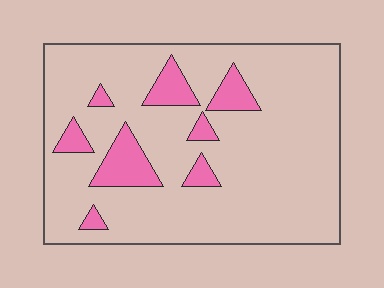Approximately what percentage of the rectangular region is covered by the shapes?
Approximately 15%.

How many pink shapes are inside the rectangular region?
8.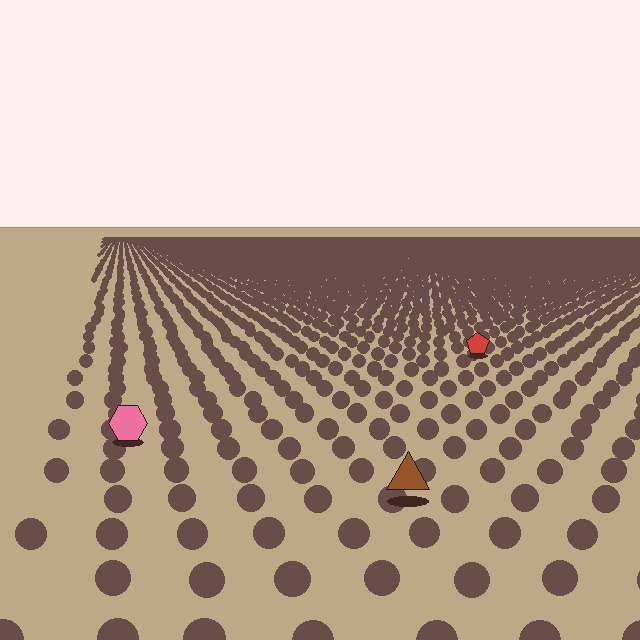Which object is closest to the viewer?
The brown triangle is closest. The texture marks near it are larger and more spread out.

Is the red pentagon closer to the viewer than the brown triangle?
No. The brown triangle is closer — you can tell from the texture gradient: the ground texture is coarser near it.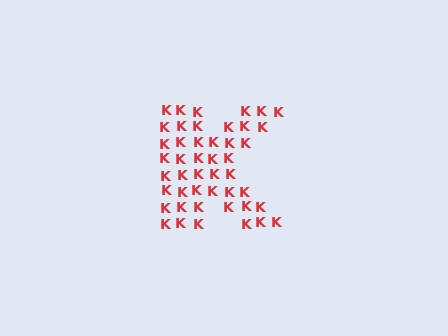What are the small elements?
The small elements are letter K's.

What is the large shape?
The large shape is the letter K.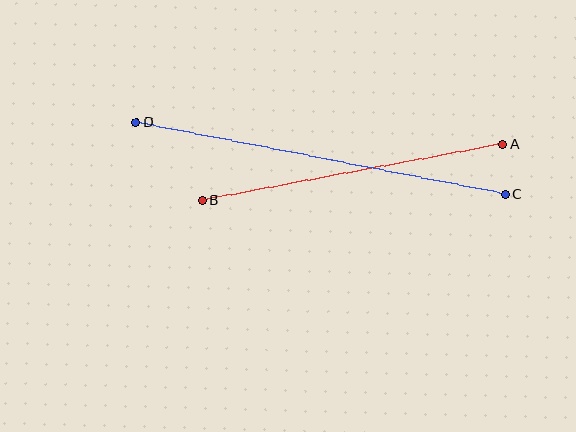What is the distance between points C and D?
The distance is approximately 375 pixels.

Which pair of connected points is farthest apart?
Points C and D are farthest apart.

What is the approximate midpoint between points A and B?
The midpoint is at approximately (352, 172) pixels.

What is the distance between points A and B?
The distance is approximately 305 pixels.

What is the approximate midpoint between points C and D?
The midpoint is at approximately (321, 158) pixels.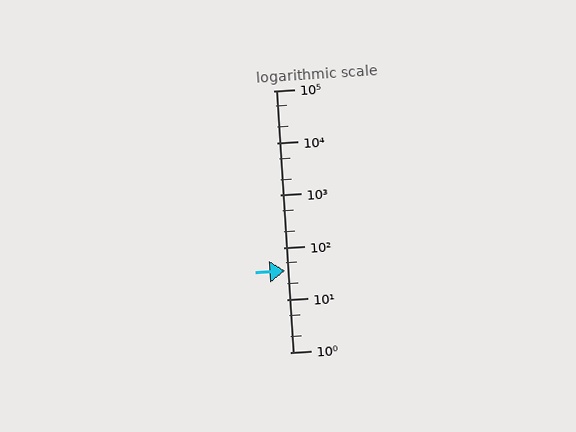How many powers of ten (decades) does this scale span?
The scale spans 5 decades, from 1 to 100000.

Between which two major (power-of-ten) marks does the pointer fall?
The pointer is between 10 and 100.